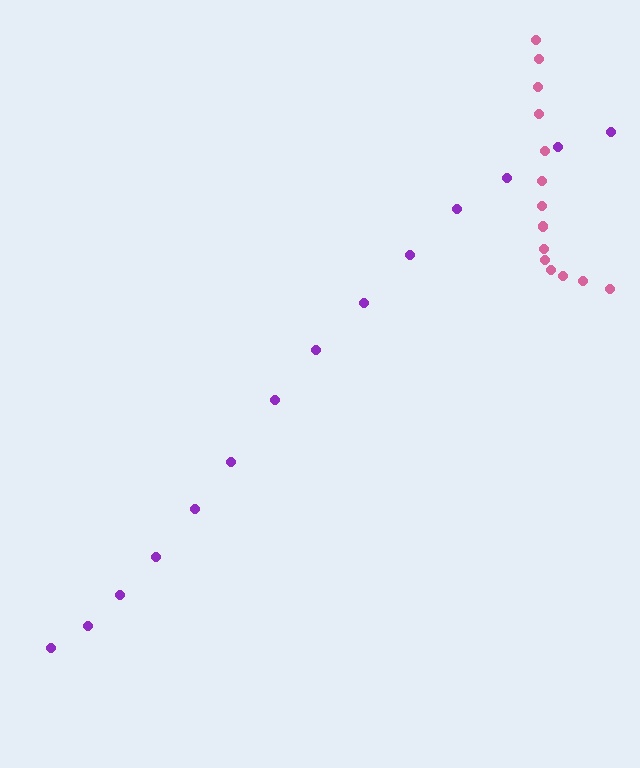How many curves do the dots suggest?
There are 2 distinct paths.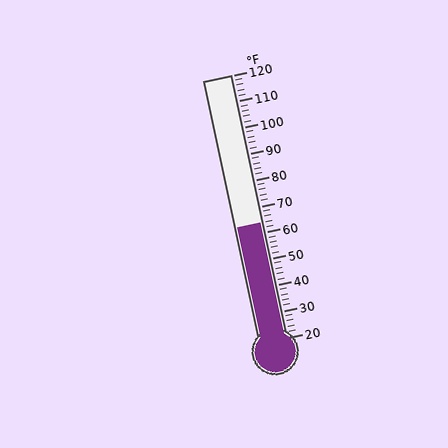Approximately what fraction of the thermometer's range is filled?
The thermometer is filled to approximately 45% of its range.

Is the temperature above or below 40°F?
The temperature is above 40°F.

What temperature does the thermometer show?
The thermometer shows approximately 64°F.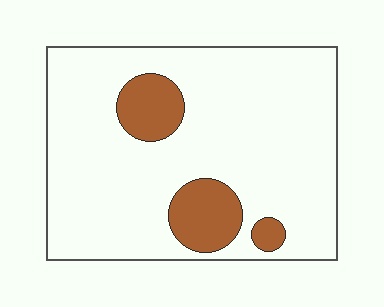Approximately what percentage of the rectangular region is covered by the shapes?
Approximately 15%.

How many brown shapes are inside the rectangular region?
3.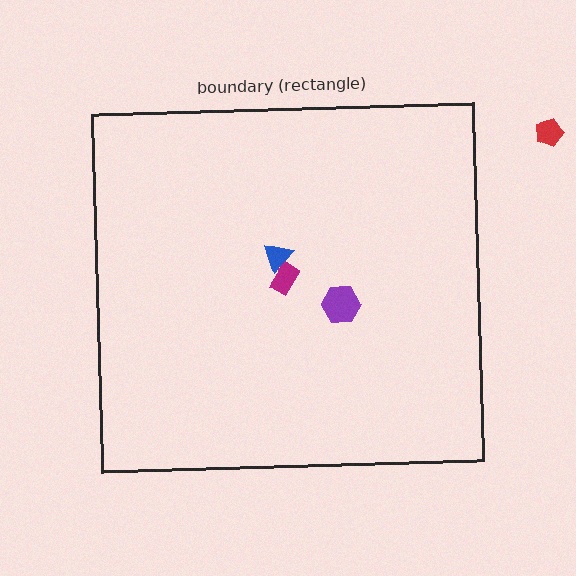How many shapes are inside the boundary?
3 inside, 1 outside.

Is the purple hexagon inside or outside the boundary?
Inside.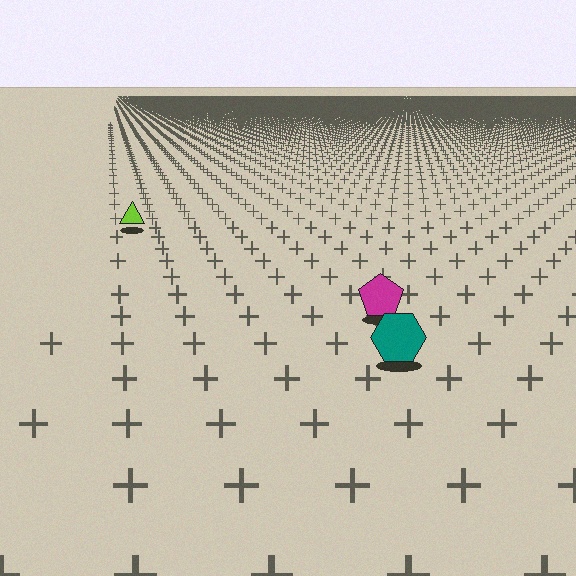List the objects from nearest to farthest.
From nearest to farthest: the teal hexagon, the magenta pentagon, the lime triangle.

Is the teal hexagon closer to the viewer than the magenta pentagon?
Yes. The teal hexagon is closer — you can tell from the texture gradient: the ground texture is coarser near it.